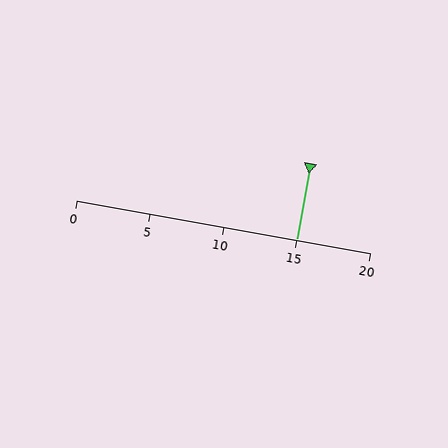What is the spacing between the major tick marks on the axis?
The major ticks are spaced 5 apart.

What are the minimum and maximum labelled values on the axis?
The axis runs from 0 to 20.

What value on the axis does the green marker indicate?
The marker indicates approximately 15.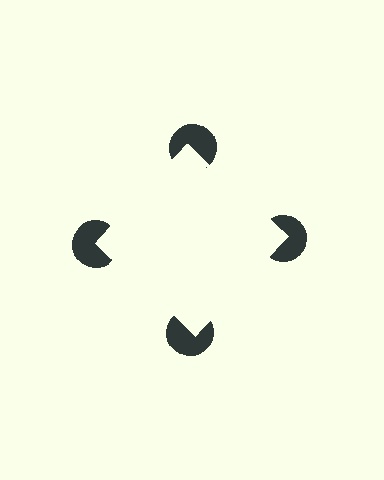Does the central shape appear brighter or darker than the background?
It typically appears slightly brighter than the background, even though no actual brightness change is drawn.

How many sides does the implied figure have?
4 sides.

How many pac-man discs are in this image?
There are 4 — one at each vertex of the illusory square.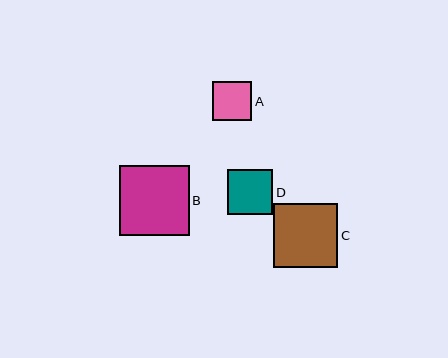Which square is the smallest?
Square A is the smallest with a size of approximately 39 pixels.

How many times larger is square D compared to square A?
Square D is approximately 1.2 times the size of square A.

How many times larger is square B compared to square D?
Square B is approximately 1.5 times the size of square D.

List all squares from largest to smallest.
From largest to smallest: B, C, D, A.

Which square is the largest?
Square B is the largest with a size of approximately 69 pixels.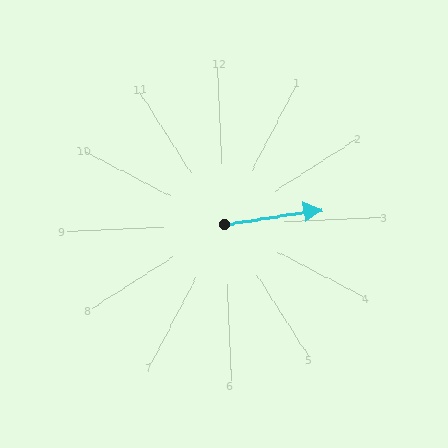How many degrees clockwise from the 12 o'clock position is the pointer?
Approximately 84 degrees.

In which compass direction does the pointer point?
East.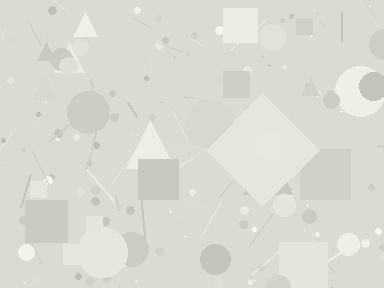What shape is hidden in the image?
A diamond is hidden in the image.